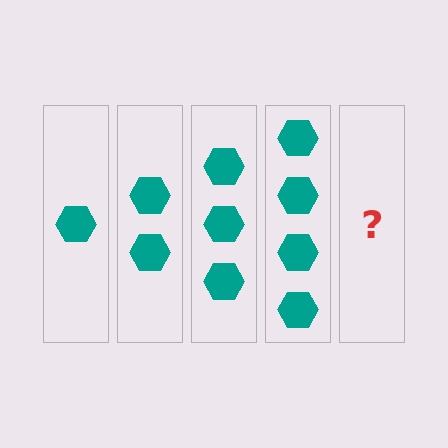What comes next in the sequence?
The next element should be 5 hexagons.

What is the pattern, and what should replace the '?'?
The pattern is that each step adds one more hexagon. The '?' should be 5 hexagons.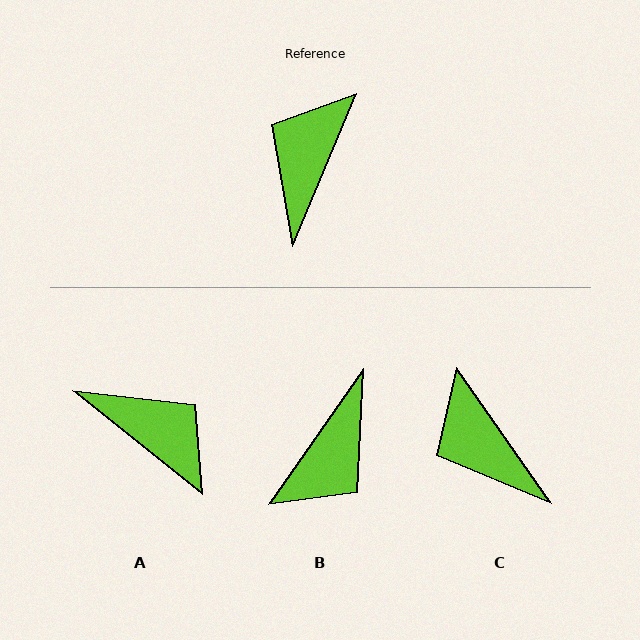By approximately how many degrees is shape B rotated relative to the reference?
Approximately 168 degrees counter-clockwise.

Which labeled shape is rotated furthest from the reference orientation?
B, about 168 degrees away.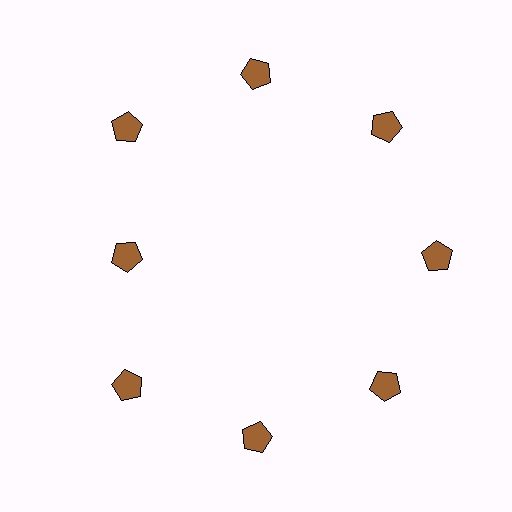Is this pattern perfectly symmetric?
No. The 8 brown pentagons are arranged in a ring, but one element near the 9 o'clock position is pulled inward toward the center, breaking the 8-fold rotational symmetry.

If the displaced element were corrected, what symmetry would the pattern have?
It would have 8-fold rotational symmetry — the pattern would map onto itself every 45 degrees.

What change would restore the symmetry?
The symmetry would be restored by moving it outward, back onto the ring so that all 8 pentagons sit at equal angles and equal distance from the center.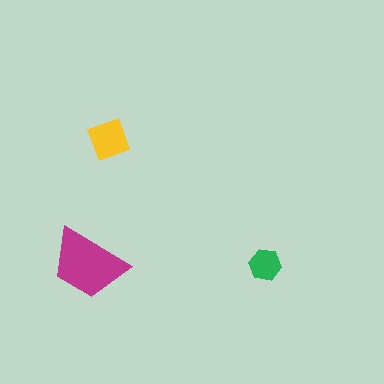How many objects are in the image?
There are 3 objects in the image.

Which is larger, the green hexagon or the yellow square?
The yellow square.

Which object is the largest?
The magenta trapezoid.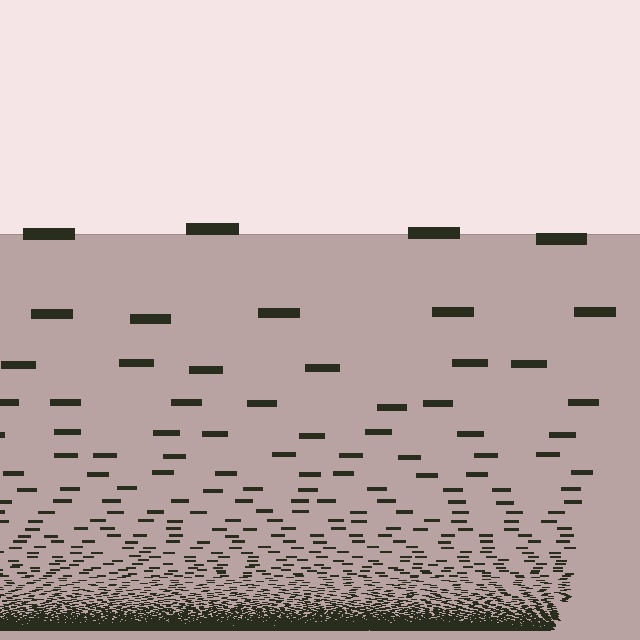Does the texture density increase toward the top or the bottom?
Density increases toward the bottom.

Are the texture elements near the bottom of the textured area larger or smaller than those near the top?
Smaller. The gradient is inverted — elements near the bottom are smaller and denser.